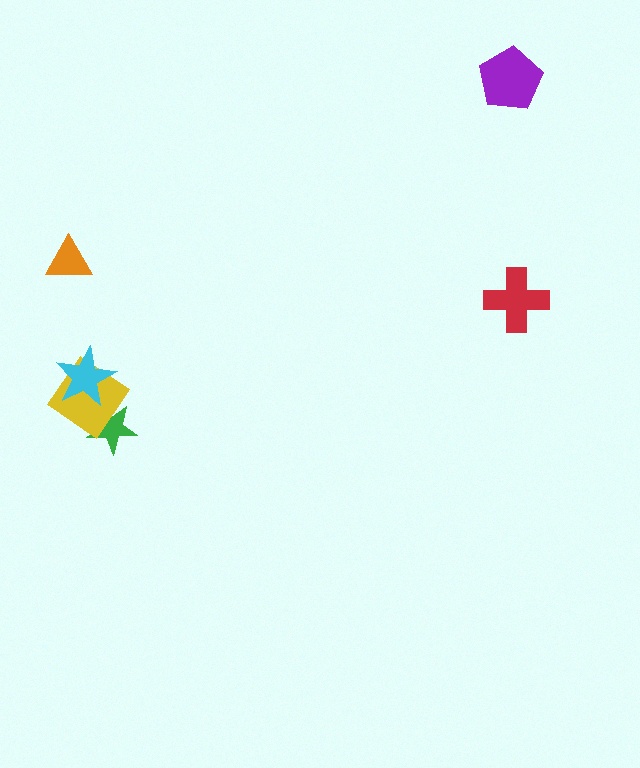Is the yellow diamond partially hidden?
Yes, it is partially covered by another shape.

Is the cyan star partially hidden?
No, no other shape covers it.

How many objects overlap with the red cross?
0 objects overlap with the red cross.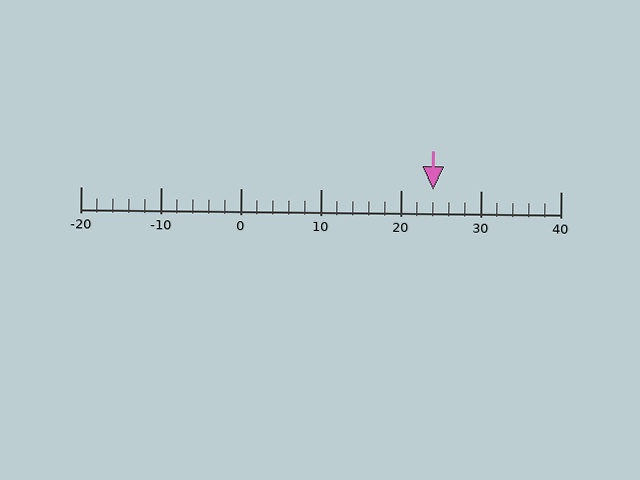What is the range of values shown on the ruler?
The ruler shows values from -20 to 40.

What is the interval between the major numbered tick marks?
The major tick marks are spaced 10 units apart.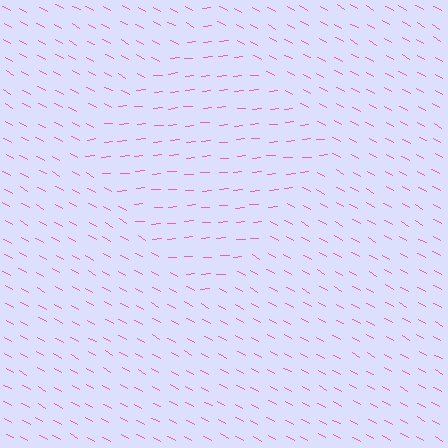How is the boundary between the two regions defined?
The boundary is defined purely by a change in line orientation (approximately 35 degrees difference). All lines are the same color and thickness.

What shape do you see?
I see a diamond.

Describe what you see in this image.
The image is filled with small pink line segments. A diamond region in the image has lines oriented differently from the surrounding lines, creating a visible texture boundary.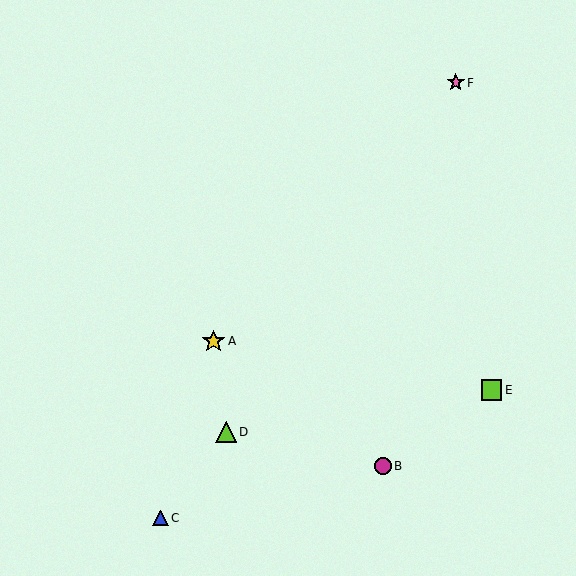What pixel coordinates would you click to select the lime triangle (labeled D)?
Click at (226, 432) to select the lime triangle D.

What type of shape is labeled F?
Shape F is a pink star.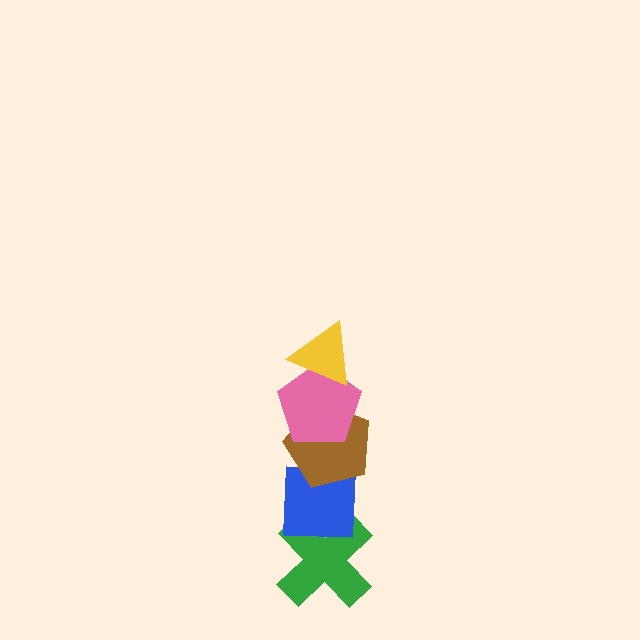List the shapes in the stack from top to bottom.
From top to bottom: the yellow triangle, the pink pentagon, the brown pentagon, the blue square, the green cross.